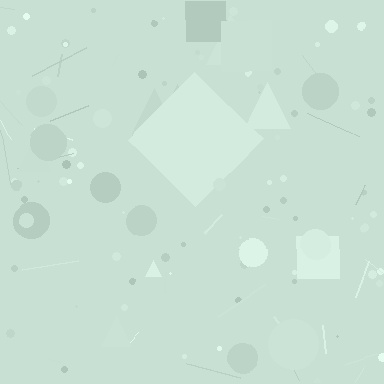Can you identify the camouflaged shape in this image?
The camouflaged shape is a diamond.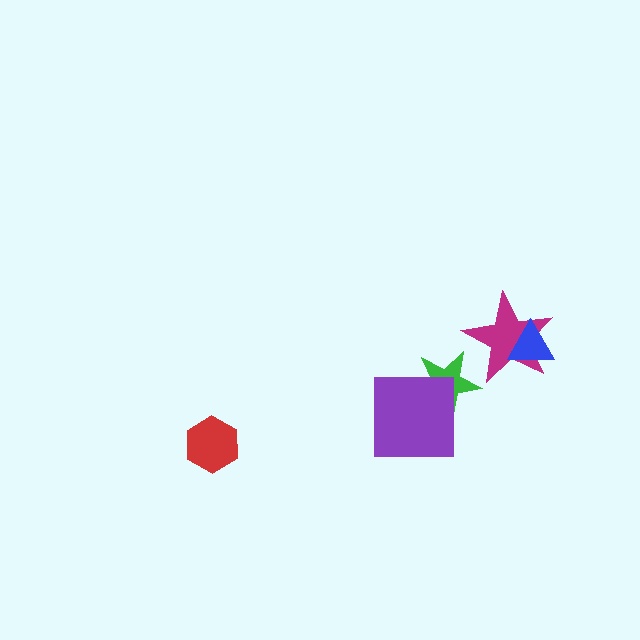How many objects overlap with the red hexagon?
0 objects overlap with the red hexagon.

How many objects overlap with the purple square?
1 object overlaps with the purple square.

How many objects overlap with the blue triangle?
1 object overlaps with the blue triangle.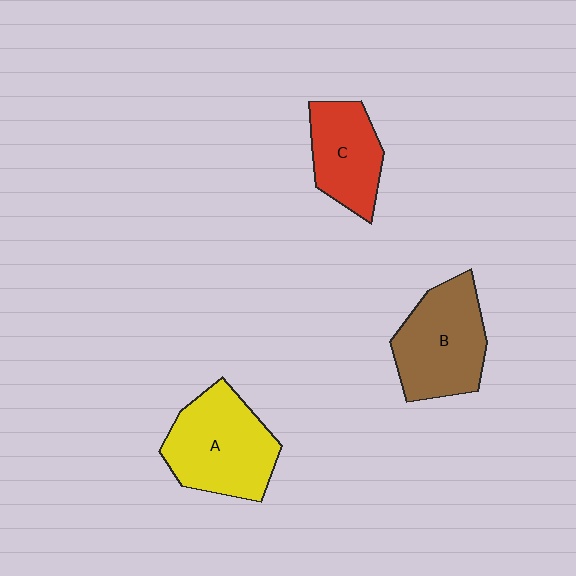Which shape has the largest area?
Shape A (yellow).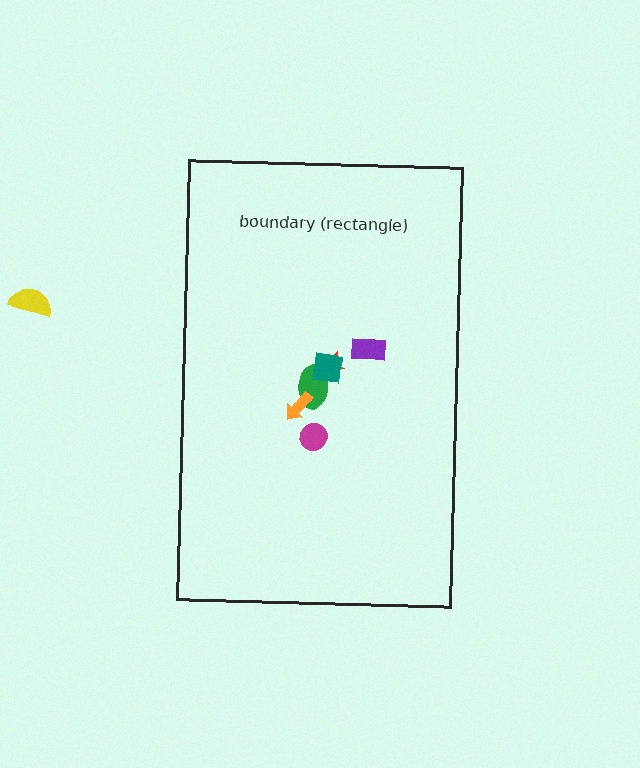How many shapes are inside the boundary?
6 inside, 1 outside.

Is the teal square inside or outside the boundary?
Inside.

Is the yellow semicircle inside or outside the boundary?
Outside.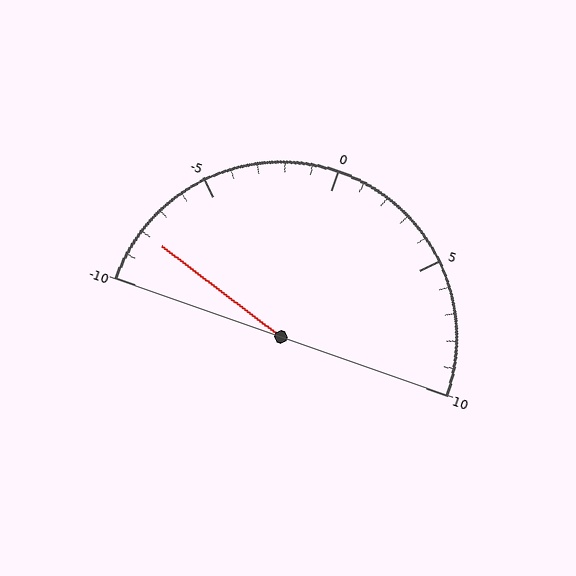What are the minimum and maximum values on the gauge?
The gauge ranges from -10 to 10.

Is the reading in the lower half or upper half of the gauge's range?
The reading is in the lower half of the range (-10 to 10).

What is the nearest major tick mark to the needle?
The nearest major tick mark is -10.